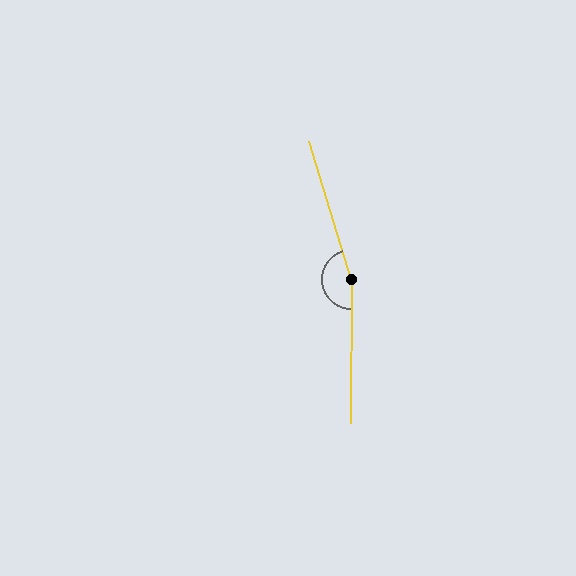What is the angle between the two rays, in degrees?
Approximately 162 degrees.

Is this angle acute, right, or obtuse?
It is obtuse.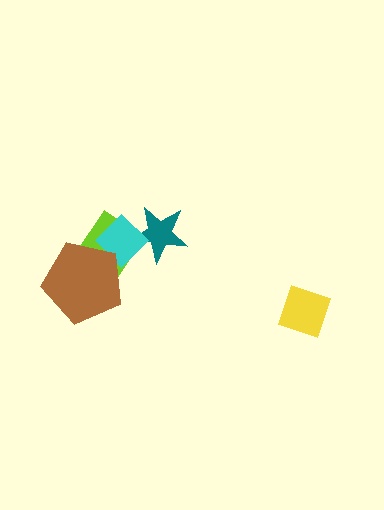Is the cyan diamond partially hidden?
Yes, it is partially covered by another shape.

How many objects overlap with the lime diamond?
3 objects overlap with the lime diamond.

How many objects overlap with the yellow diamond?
0 objects overlap with the yellow diamond.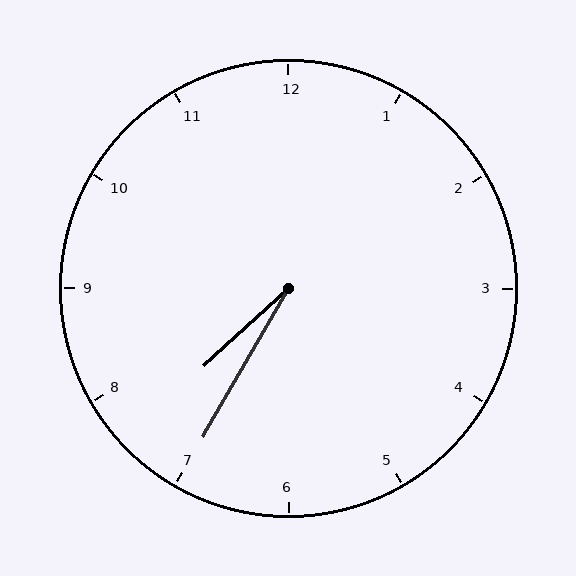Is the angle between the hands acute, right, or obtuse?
It is acute.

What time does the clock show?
7:35.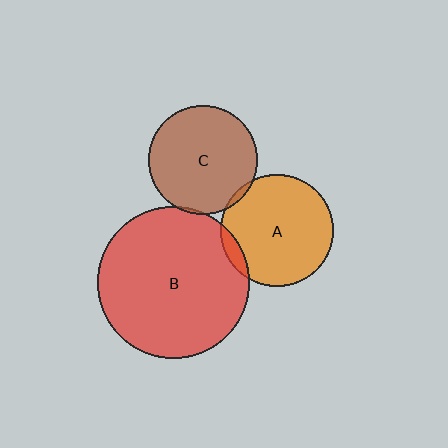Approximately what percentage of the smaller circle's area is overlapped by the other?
Approximately 5%.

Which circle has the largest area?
Circle B (red).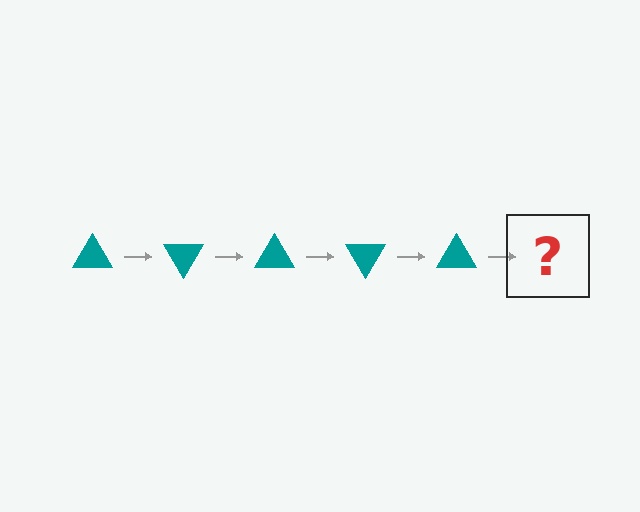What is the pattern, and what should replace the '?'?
The pattern is that the triangle rotates 60 degrees each step. The '?' should be a teal triangle rotated 300 degrees.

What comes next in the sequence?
The next element should be a teal triangle rotated 300 degrees.